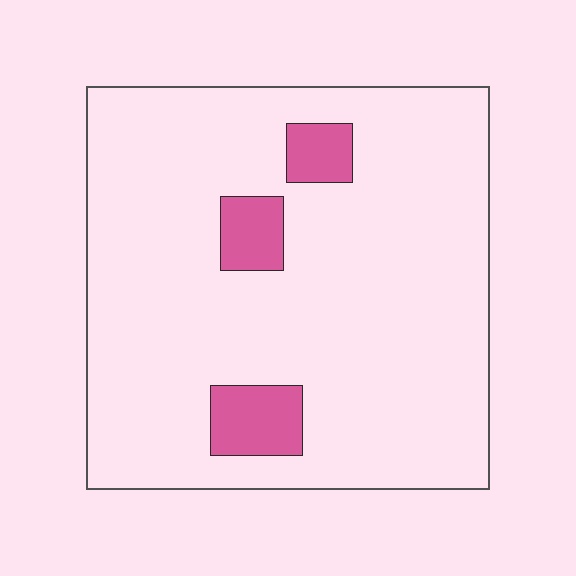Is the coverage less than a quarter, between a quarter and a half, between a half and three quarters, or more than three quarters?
Less than a quarter.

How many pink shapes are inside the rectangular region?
3.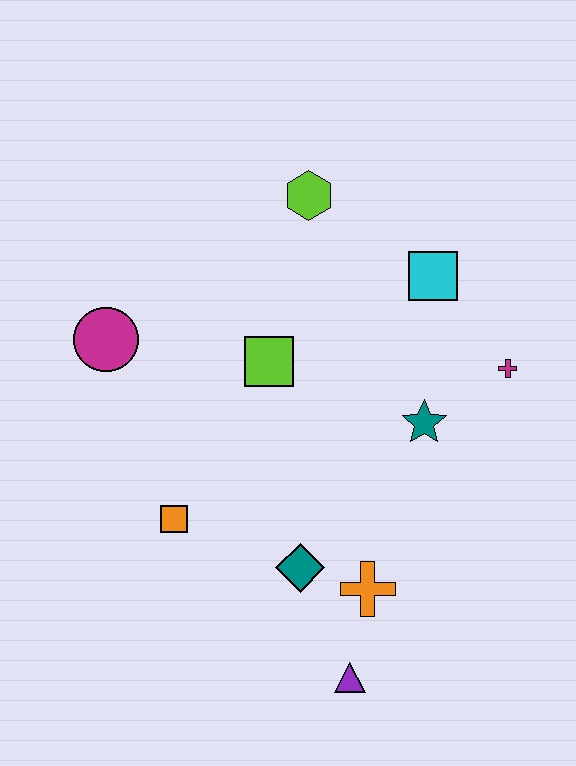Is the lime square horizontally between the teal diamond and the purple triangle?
No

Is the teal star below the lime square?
Yes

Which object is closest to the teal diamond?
The orange cross is closest to the teal diamond.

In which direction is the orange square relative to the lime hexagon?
The orange square is below the lime hexagon.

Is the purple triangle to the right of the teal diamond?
Yes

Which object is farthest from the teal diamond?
The lime hexagon is farthest from the teal diamond.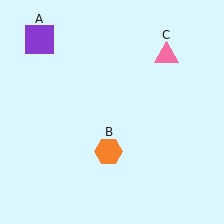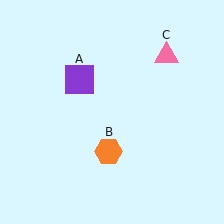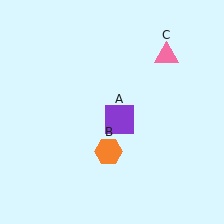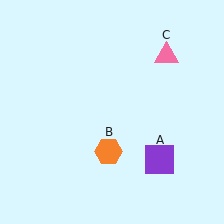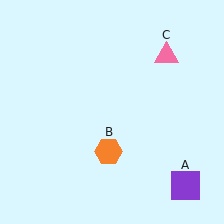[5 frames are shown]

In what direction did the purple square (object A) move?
The purple square (object A) moved down and to the right.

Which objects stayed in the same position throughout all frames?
Orange hexagon (object B) and pink triangle (object C) remained stationary.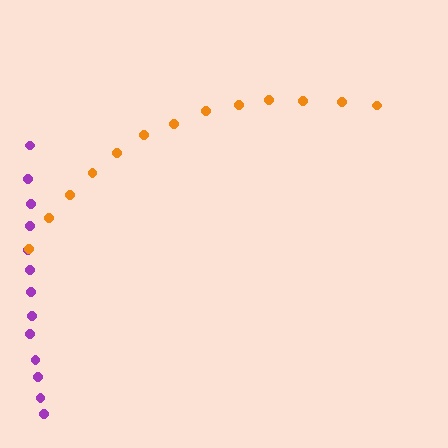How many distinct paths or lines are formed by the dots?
There are 2 distinct paths.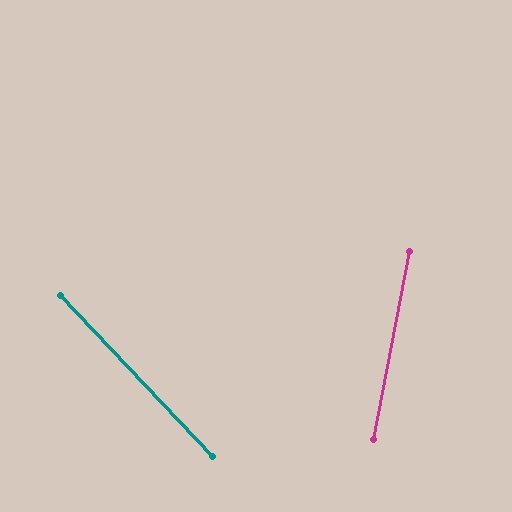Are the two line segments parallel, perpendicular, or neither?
Neither parallel nor perpendicular — they differ by about 54°.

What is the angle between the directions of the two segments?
Approximately 54 degrees.